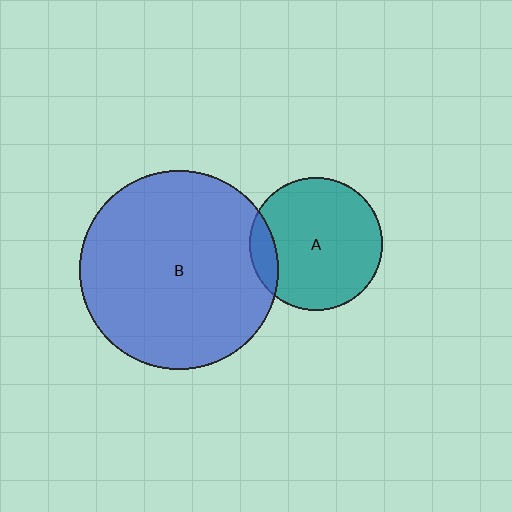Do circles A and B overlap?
Yes.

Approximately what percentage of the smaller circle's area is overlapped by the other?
Approximately 10%.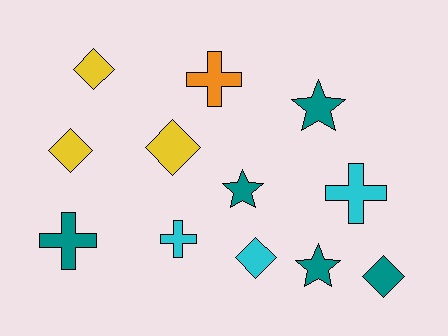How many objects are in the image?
There are 12 objects.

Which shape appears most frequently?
Diamond, with 5 objects.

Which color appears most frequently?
Teal, with 5 objects.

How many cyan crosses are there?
There are 2 cyan crosses.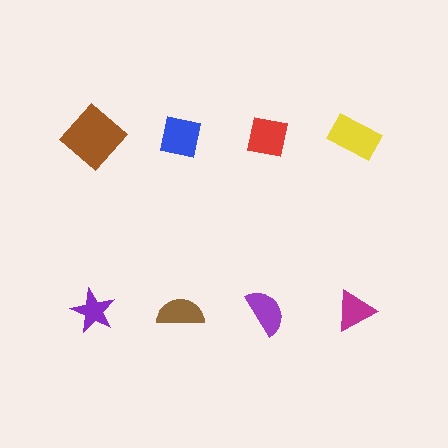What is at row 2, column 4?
A magenta triangle.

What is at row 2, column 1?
A purple star.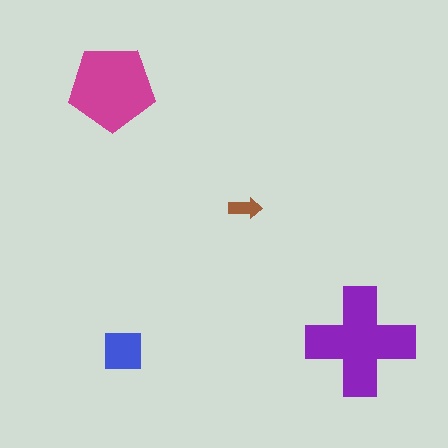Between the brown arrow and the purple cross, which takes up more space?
The purple cross.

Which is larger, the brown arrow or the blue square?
The blue square.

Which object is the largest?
The purple cross.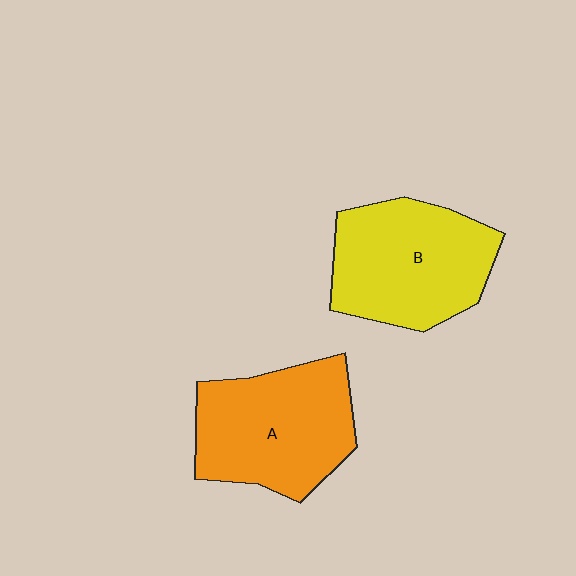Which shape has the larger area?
Shape A (orange).